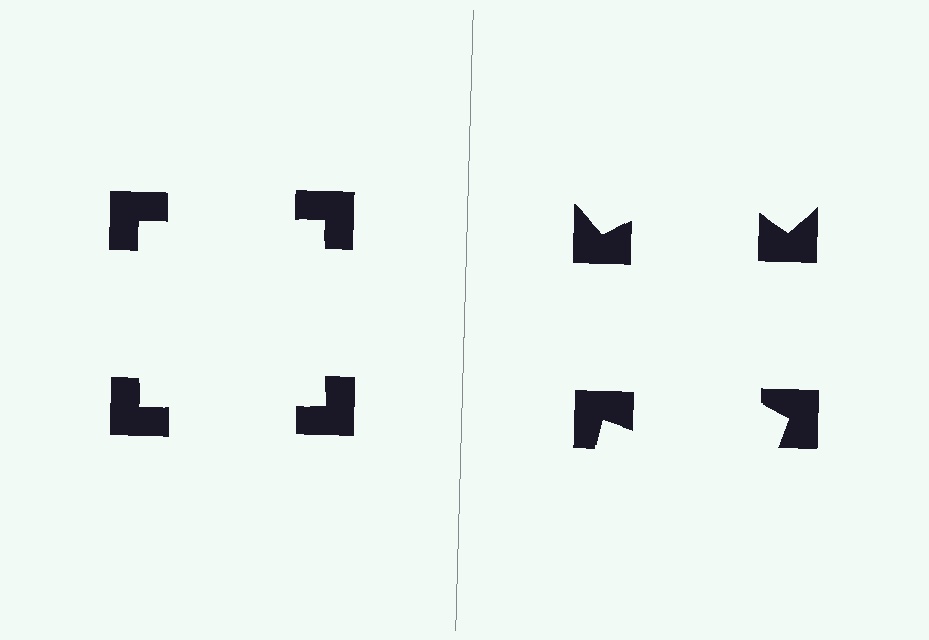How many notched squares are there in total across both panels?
8 — 4 on each side.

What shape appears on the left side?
An illusory square.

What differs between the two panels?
The notched squares are positioned identically on both sides; only the wedge orientations differ. On the left they align to a square; on the right they are misaligned.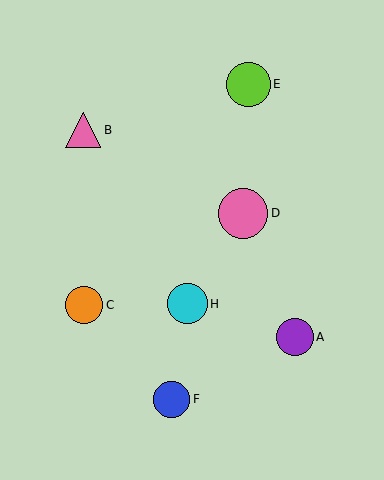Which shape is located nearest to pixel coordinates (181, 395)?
The blue circle (labeled F) at (172, 399) is nearest to that location.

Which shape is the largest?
The pink circle (labeled D) is the largest.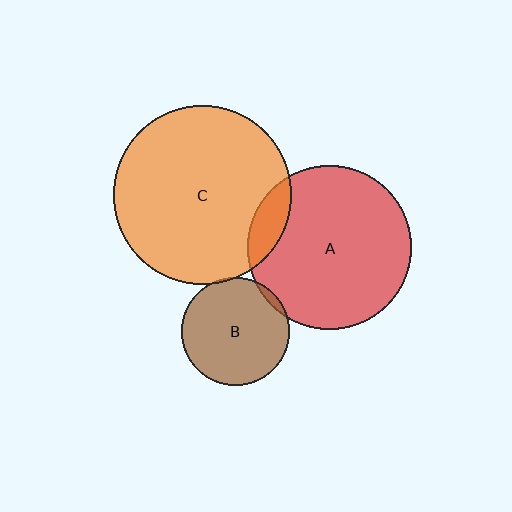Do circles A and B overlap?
Yes.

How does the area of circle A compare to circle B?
Approximately 2.3 times.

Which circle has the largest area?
Circle C (orange).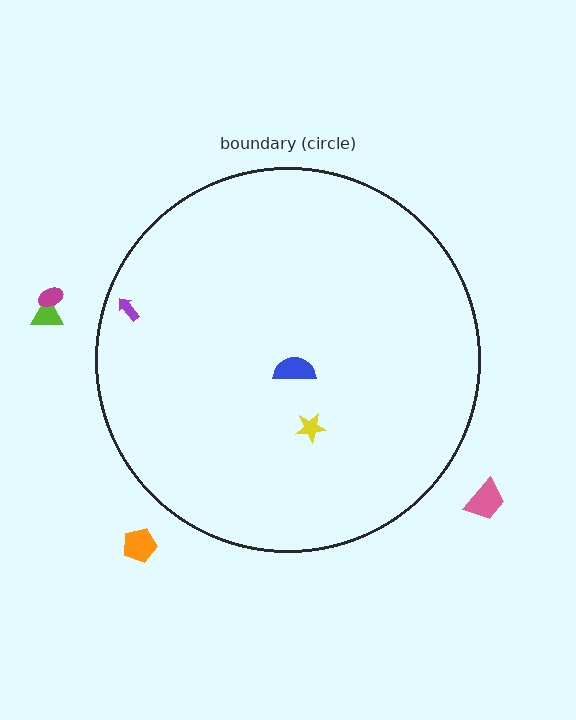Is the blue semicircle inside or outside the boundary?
Inside.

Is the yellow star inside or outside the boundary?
Inside.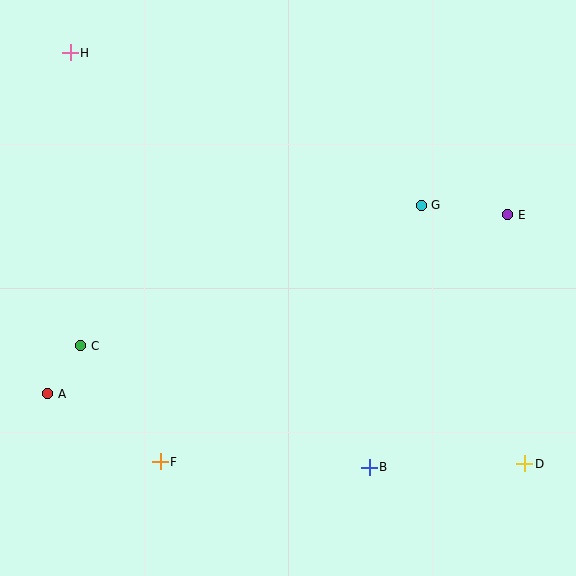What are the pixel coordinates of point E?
Point E is at (508, 215).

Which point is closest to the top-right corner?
Point E is closest to the top-right corner.